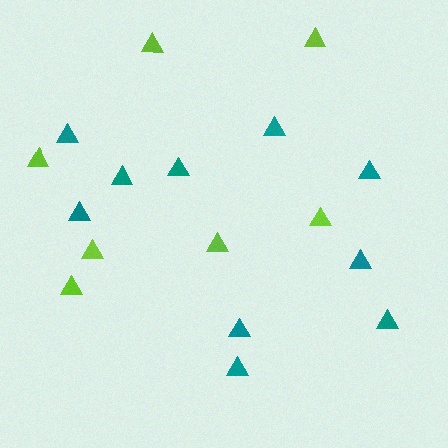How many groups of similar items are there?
There are 2 groups: one group of lime triangles (7) and one group of teal triangles (10).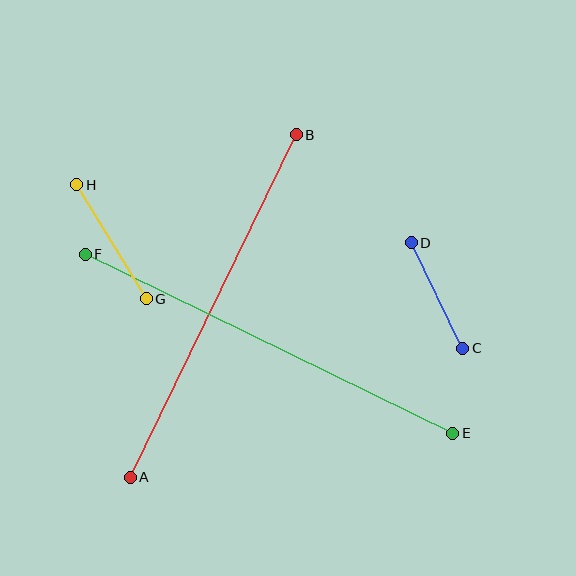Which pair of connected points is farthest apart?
Points E and F are farthest apart.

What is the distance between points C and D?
The distance is approximately 117 pixels.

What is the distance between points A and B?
The distance is approximately 381 pixels.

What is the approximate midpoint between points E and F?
The midpoint is at approximately (269, 344) pixels.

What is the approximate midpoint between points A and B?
The midpoint is at approximately (213, 306) pixels.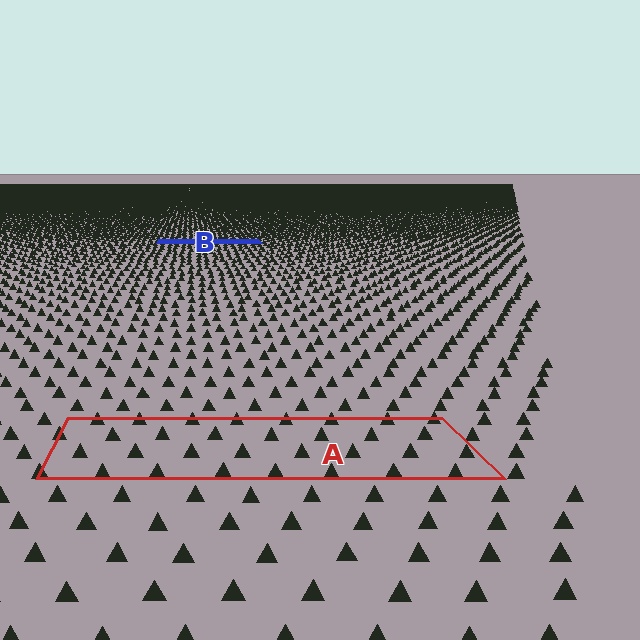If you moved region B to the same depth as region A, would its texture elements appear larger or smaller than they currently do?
They would appear larger. At a closer depth, the same texture elements are projected at a bigger on-screen size.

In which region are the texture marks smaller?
The texture marks are smaller in region B, because it is farther away.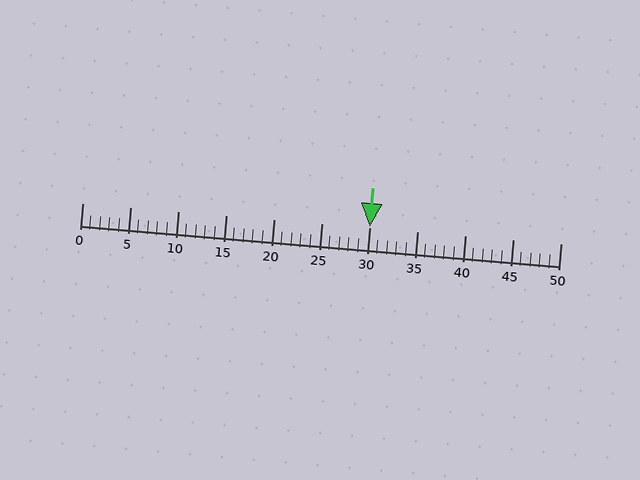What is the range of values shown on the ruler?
The ruler shows values from 0 to 50.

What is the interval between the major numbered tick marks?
The major tick marks are spaced 5 units apart.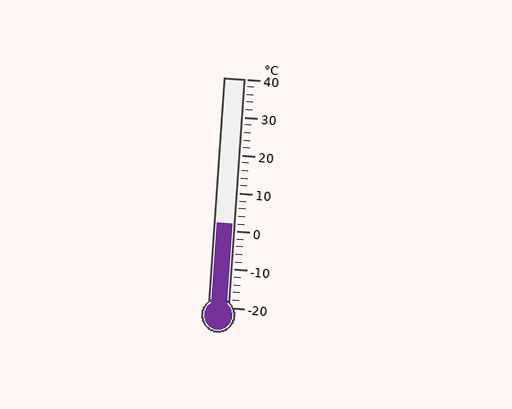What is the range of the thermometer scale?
The thermometer scale ranges from -20°C to 40°C.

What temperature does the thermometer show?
The thermometer shows approximately 2°C.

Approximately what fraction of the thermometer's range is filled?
The thermometer is filled to approximately 35% of its range.